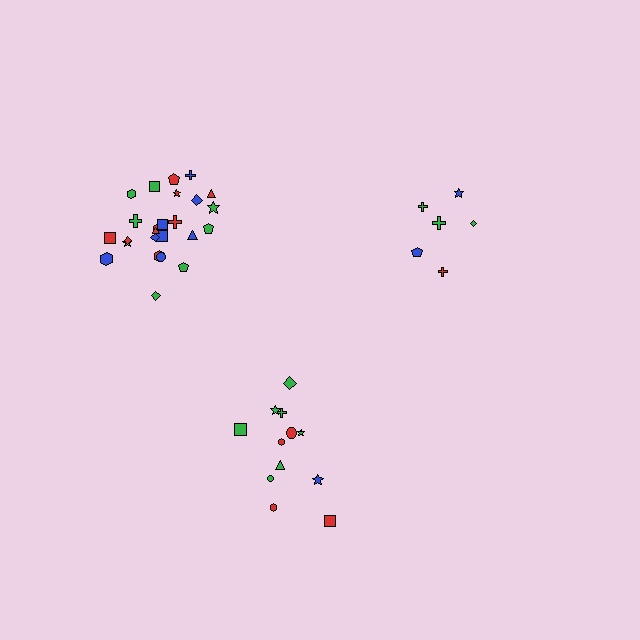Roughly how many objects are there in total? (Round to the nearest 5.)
Roughly 45 objects in total.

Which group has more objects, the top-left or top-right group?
The top-left group.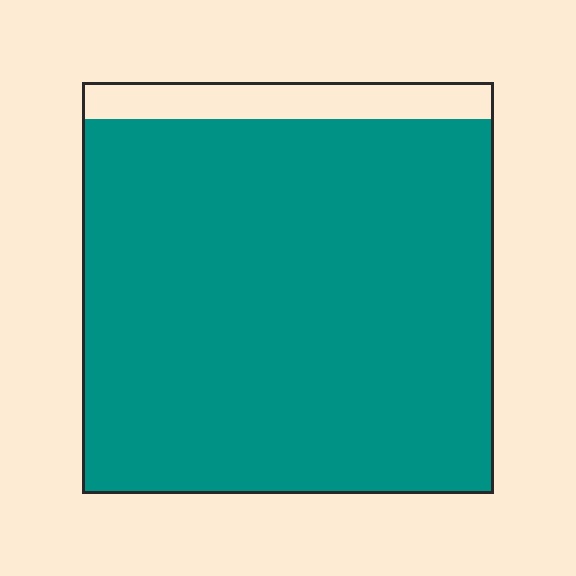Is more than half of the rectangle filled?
Yes.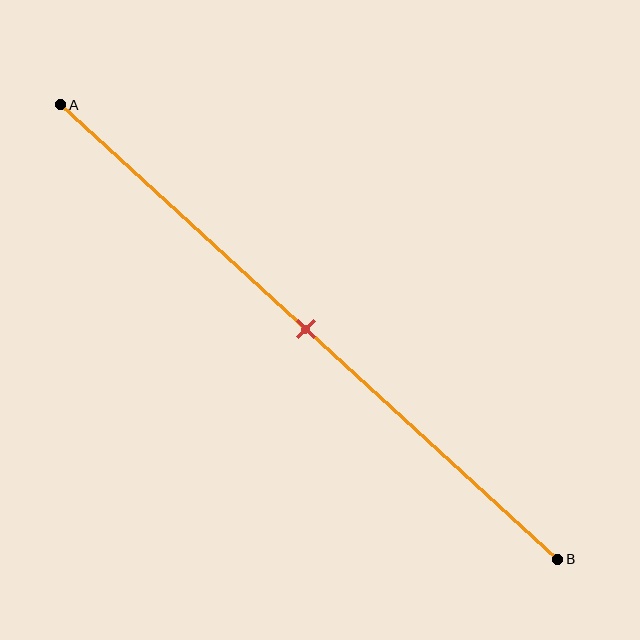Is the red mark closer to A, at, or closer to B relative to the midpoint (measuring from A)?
The red mark is approximately at the midpoint of segment AB.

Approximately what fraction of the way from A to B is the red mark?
The red mark is approximately 50% of the way from A to B.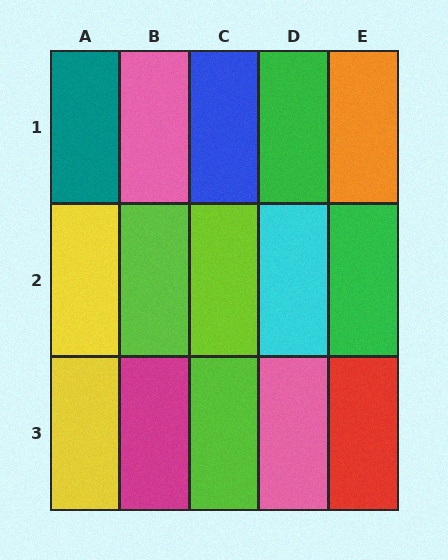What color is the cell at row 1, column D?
Green.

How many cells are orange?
1 cell is orange.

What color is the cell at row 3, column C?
Lime.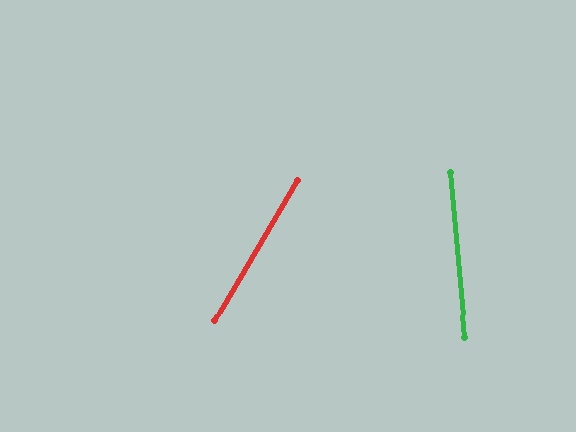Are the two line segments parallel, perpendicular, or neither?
Neither parallel nor perpendicular — they differ by about 36°.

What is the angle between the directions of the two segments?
Approximately 36 degrees.